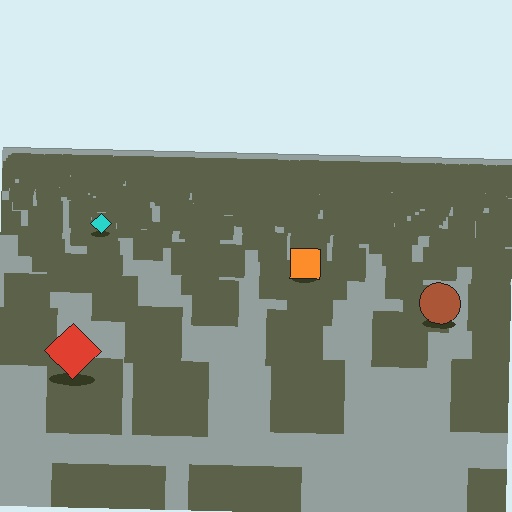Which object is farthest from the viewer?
The cyan diamond is farthest from the viewer. It appears smaller and the ground texture around it is denser.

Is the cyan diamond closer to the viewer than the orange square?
No. The orange square is closer — you can tell from the texture gradient: the ground texture is coarser near it.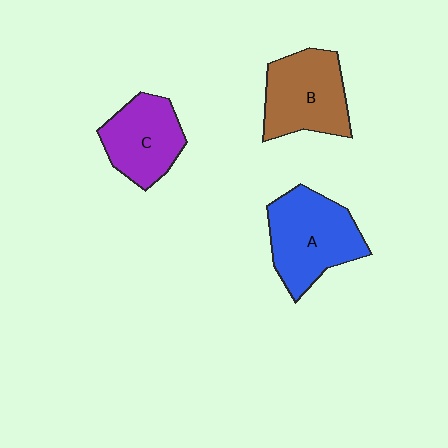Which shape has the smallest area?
Shape C (purple).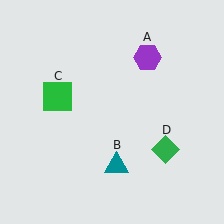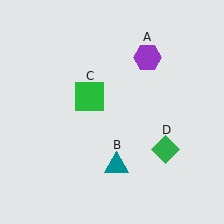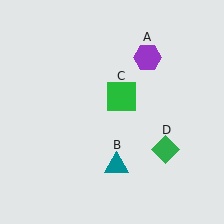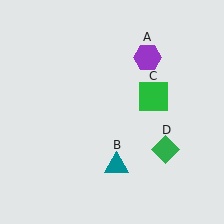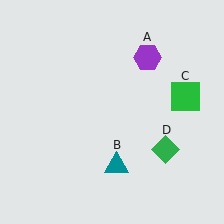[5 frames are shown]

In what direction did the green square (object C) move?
The green square (object C) moved right.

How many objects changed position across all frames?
1 object changed position: green square (object C).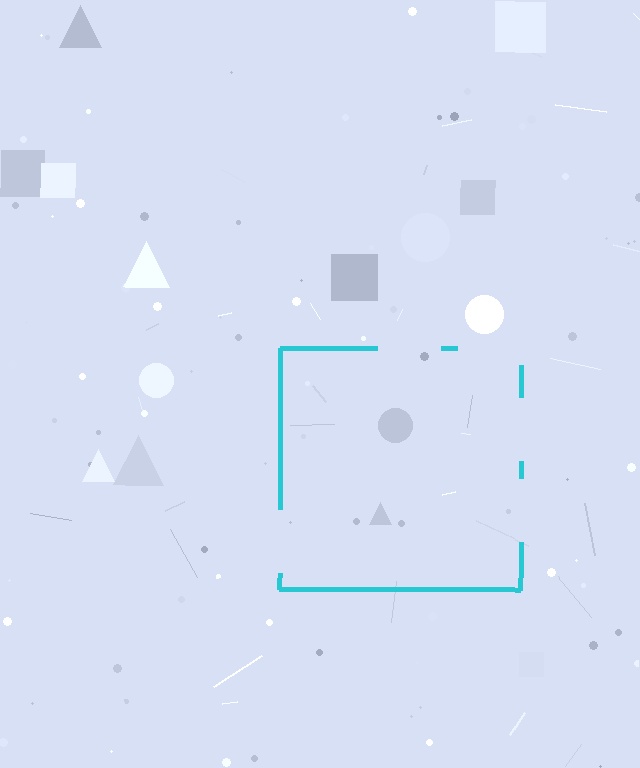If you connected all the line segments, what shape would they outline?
They would outline a square.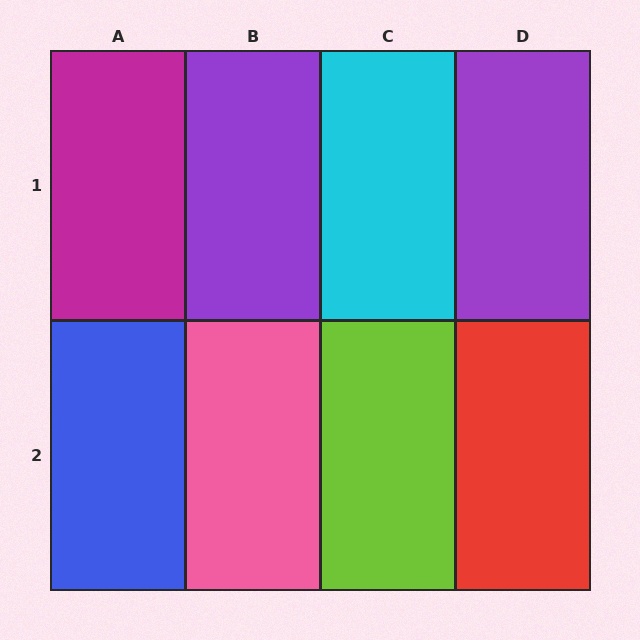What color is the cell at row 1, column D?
Purple.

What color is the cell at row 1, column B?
Purple.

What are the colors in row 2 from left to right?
Blue, pink, lime, red.